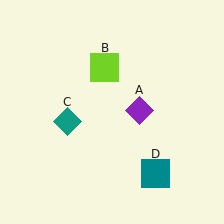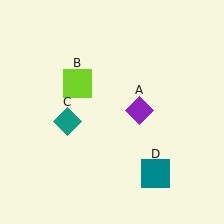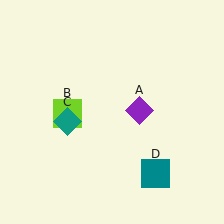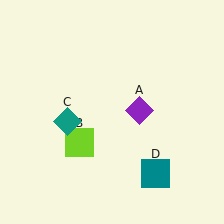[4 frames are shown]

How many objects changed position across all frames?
1 object changed position: lime square (object B).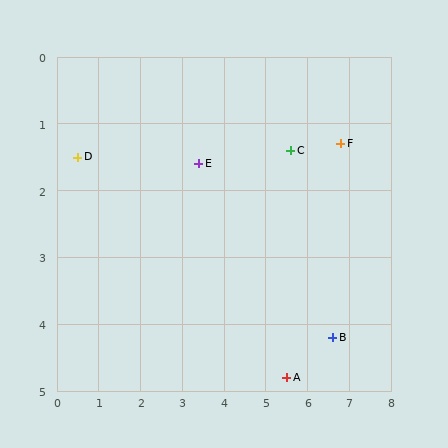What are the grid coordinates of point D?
Point D is at approximately (0.5, 1.5).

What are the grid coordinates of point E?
Point E is at approximately (3.4, 1.6).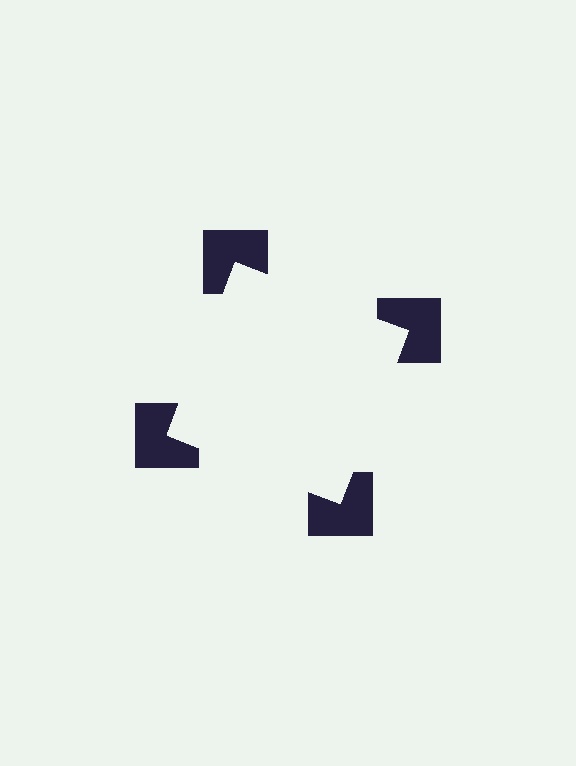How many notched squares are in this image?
There are 4 — one at each vertex of the illusory square.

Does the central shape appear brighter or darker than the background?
It typically appears slightly brighter than the background, even though no actual brightness change is drawn.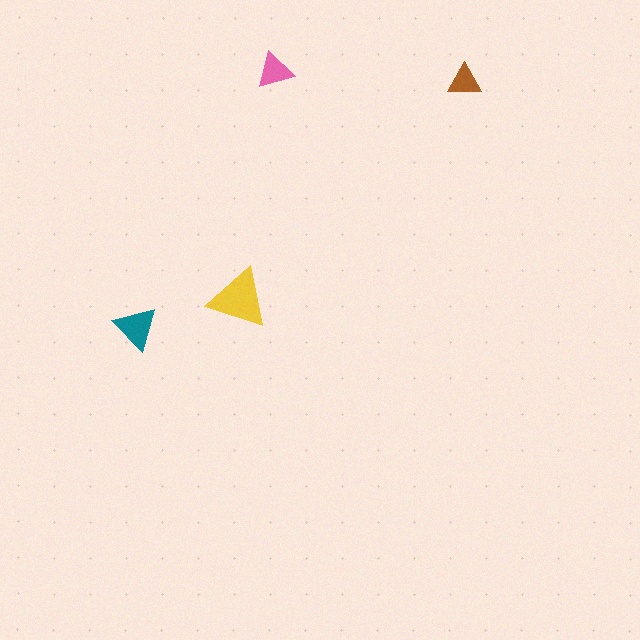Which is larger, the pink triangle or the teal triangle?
The teal one.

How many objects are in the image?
There are 4 objects in the image.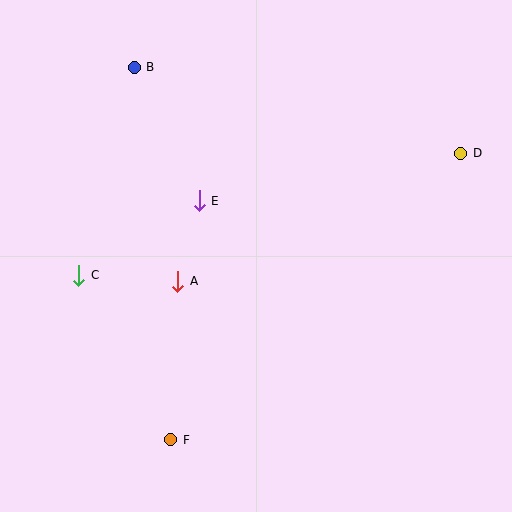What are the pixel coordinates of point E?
Point E is at (199, 201).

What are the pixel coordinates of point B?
Point B is at (134, 67).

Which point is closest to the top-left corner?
Point B is closest to the top-left corner.